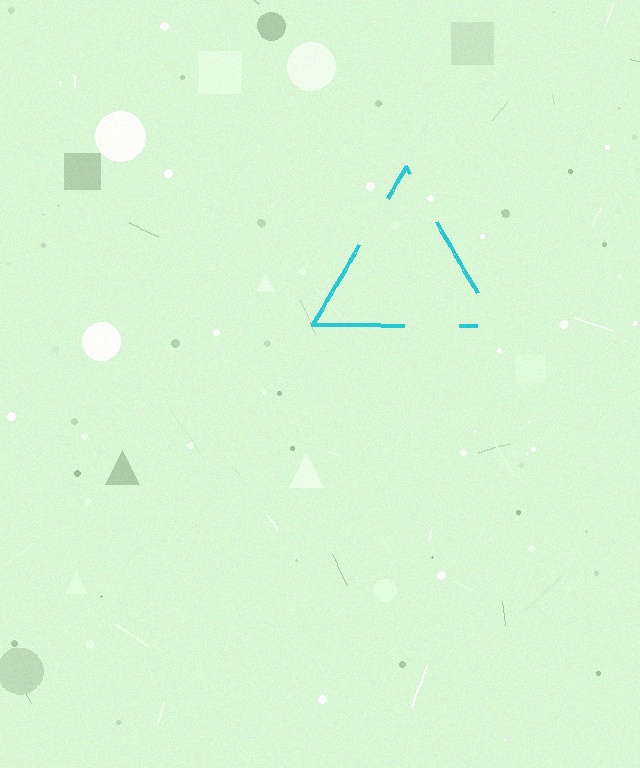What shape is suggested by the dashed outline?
The dashed outline suggests a triangle.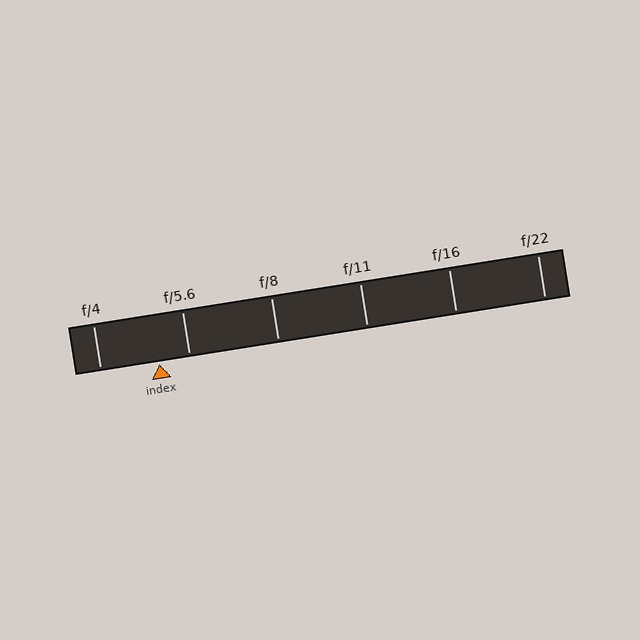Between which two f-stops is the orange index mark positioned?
The index mark is between f/4 and f/5.6.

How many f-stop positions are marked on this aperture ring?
There are 6 f-stop positions marked.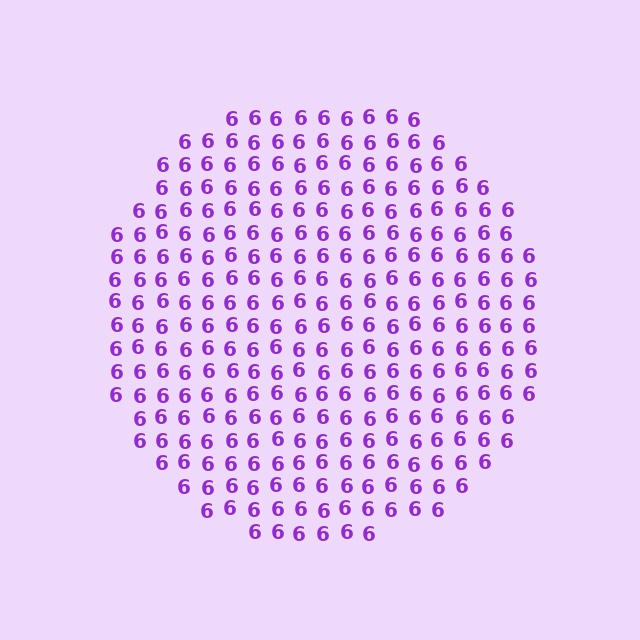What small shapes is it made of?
It is made of small digit 6's.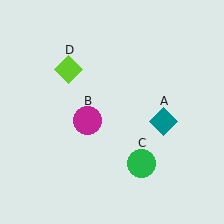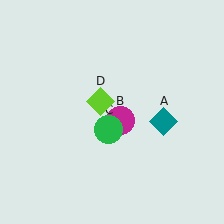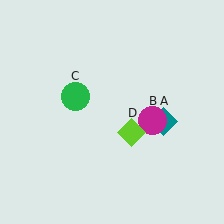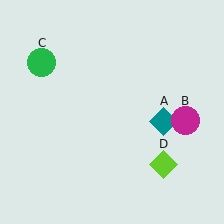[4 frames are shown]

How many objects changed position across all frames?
3 objects changed position: magenta circle (object B), green circle (object C), lime diamond (object D).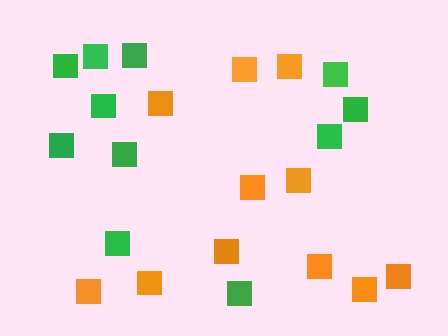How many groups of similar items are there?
There are 2 groups: one group of orange squares (11) and one group of green squares (11).